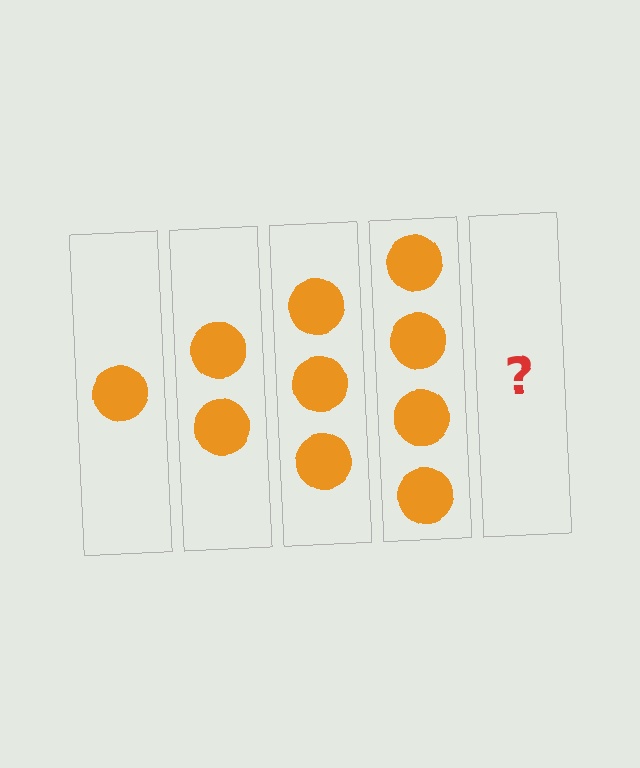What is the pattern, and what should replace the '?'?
The pattern is that each step adds one more circle. The '?' should be 5 circles.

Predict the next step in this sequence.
The next step is 5 circles.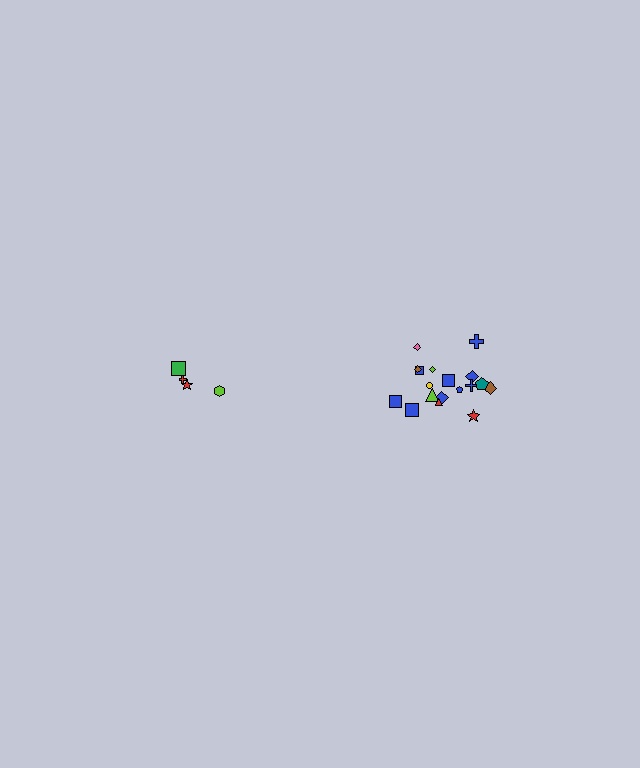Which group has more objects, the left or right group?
The right group.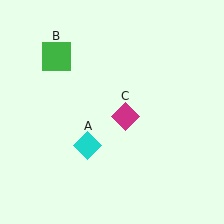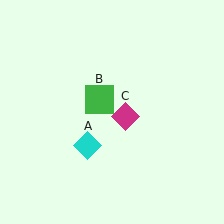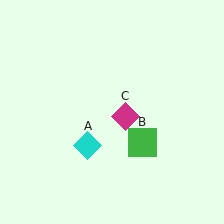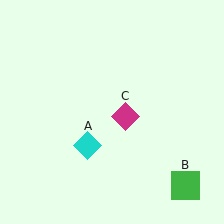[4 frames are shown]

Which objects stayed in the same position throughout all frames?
Cyan diamond (object A) and magenta diamond (object C) remained stationary.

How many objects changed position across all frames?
1 object changed position: green square (object B).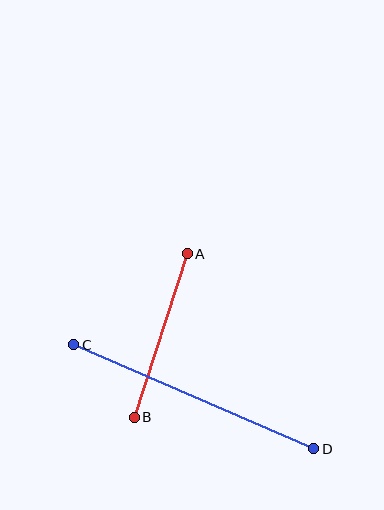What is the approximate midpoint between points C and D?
The midpoint is at approximately (194, 397) pixels.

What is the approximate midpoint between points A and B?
The midpoint is at approximately (161, 335) pixels.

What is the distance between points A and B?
The distance is approximately 172 pixels.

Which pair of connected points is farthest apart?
Points C and D are farthest apart.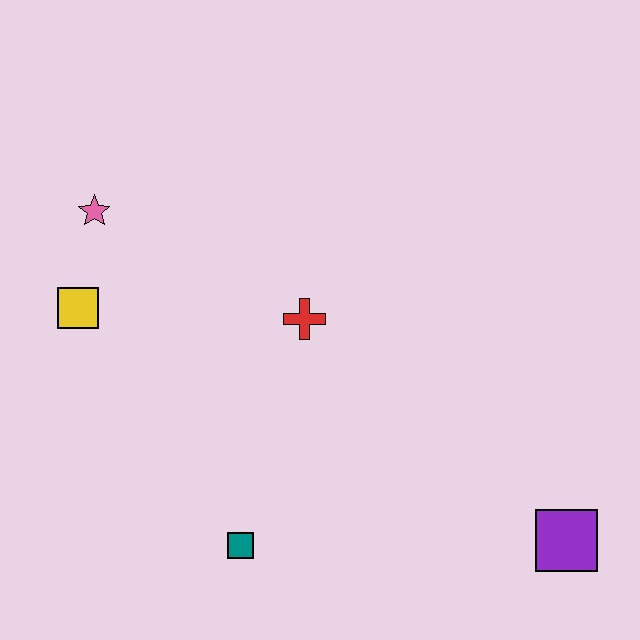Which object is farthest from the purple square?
The pink star is farthest from the purple square.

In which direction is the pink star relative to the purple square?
The pink star is to the left of the purple square.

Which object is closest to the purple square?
The teal square is closest to the purple square.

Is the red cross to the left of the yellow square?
No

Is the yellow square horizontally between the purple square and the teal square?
No